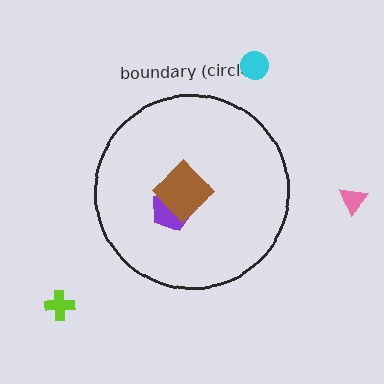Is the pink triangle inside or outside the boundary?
Outside.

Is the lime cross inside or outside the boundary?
Outside.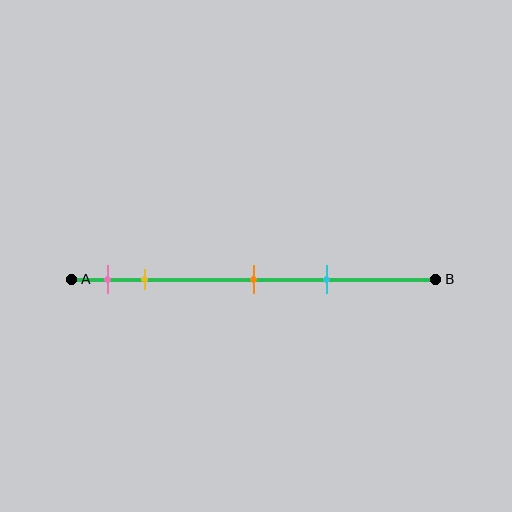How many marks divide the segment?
There are 4 marks dividing the segment.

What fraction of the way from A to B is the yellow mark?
The yellow mark is approximately 20% (0.2) of the way from A to B.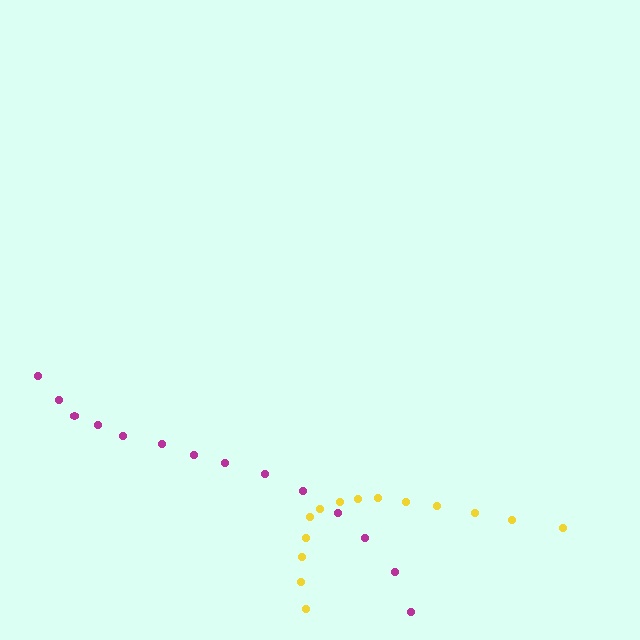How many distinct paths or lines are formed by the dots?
There are 2 distinct paths.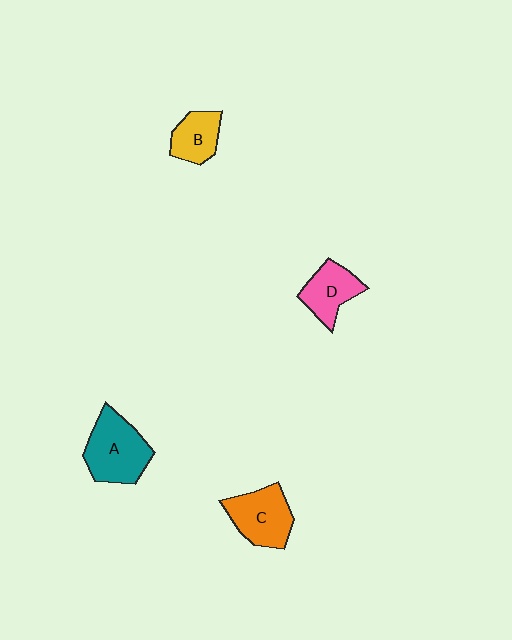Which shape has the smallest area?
Shape B (yellow).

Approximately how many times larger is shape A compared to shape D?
Approximately 1.5 times.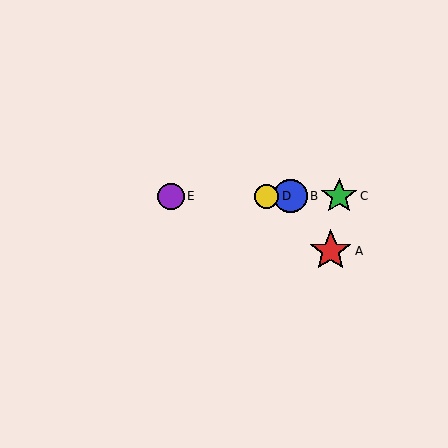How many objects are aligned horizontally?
4 objects (B, C, D, E) are aligned horizontally.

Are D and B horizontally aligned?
Yes, both are at y≈196.